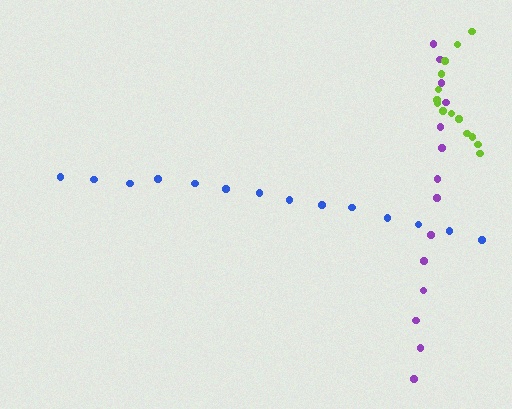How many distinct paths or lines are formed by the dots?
There are 3 distinct paths.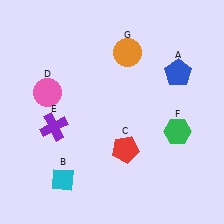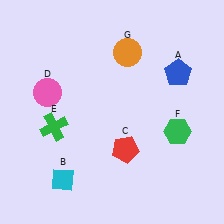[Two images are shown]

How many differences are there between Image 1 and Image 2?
There is 1 difference between the two images.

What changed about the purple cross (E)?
In Image 1, E is purple. In Image 2, it changed to green.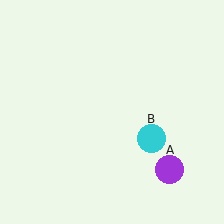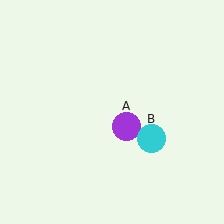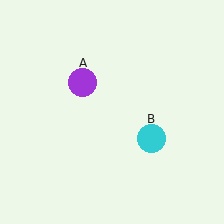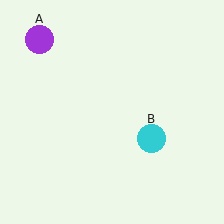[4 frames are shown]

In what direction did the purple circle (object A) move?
The purple circle (object A) moved up and to the left.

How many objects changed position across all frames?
1 object changed position: purple circle (object A).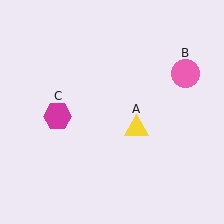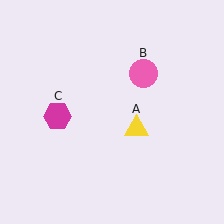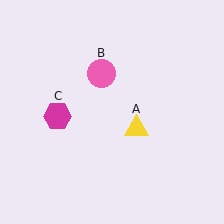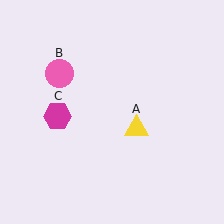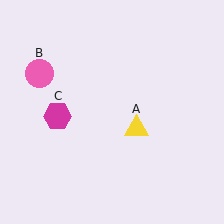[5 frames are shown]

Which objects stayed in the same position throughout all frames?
Yellow triangle (object A) and magenta hexagon (object C) remained stationary.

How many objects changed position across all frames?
1 object changed position: pink circle (object B).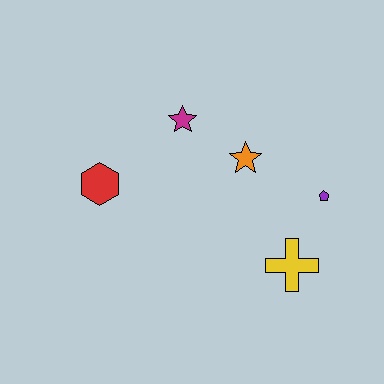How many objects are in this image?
There are 5 objects.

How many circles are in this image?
There are no circles.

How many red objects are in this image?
There is 1 red object.